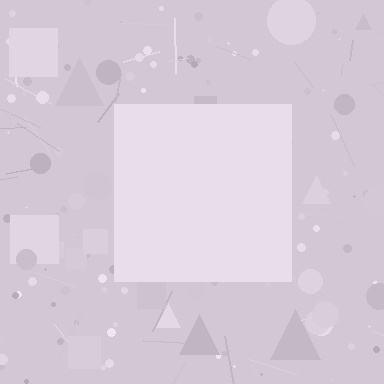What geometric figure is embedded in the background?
A square is embedded in the background.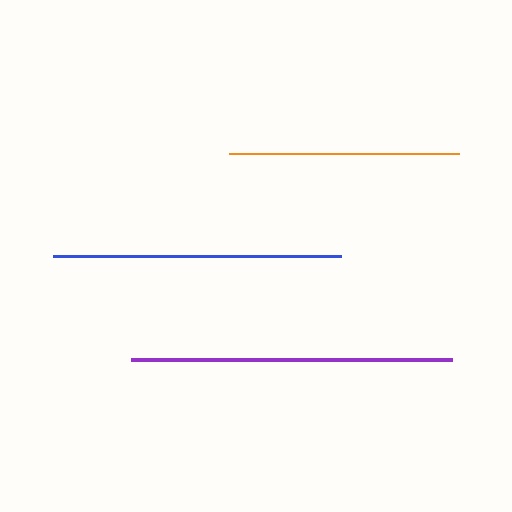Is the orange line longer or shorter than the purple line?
The purple line is longer than the orange line.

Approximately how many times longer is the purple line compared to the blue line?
The purple line is approximately 1.1 times the length of the blue line.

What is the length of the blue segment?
The blue segment is approximately 288 pixels long.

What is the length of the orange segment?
The orange segment is approximately 230 pixels long.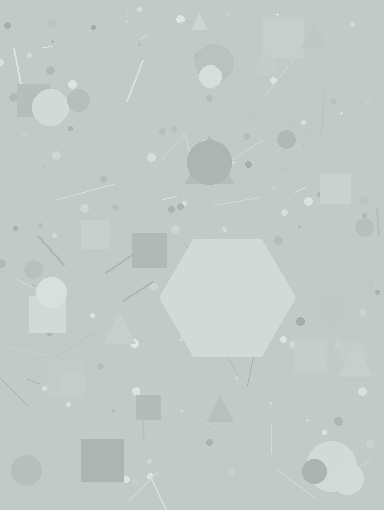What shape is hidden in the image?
A hexagon is hidden in the image.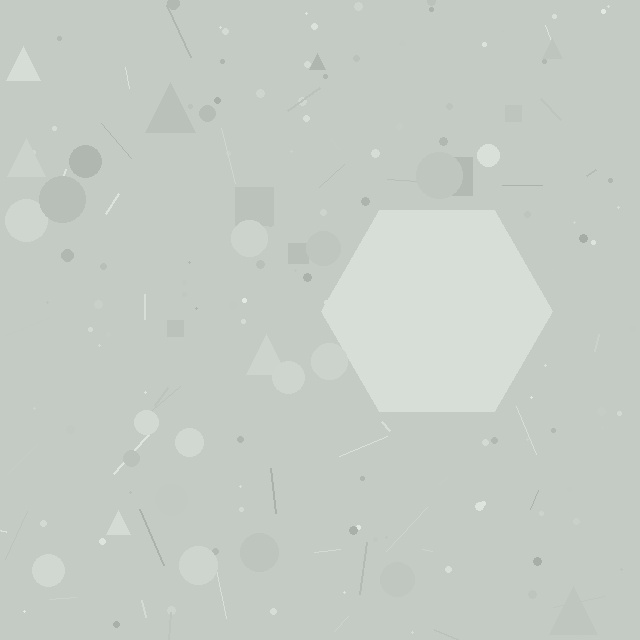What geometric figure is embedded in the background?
A hexagon is embedded in the background.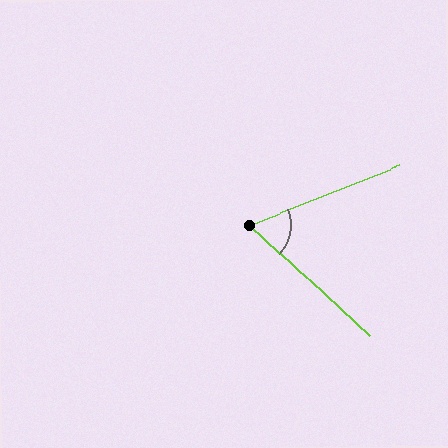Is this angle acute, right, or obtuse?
It is acute.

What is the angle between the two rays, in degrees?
Approximately 64 degrees.